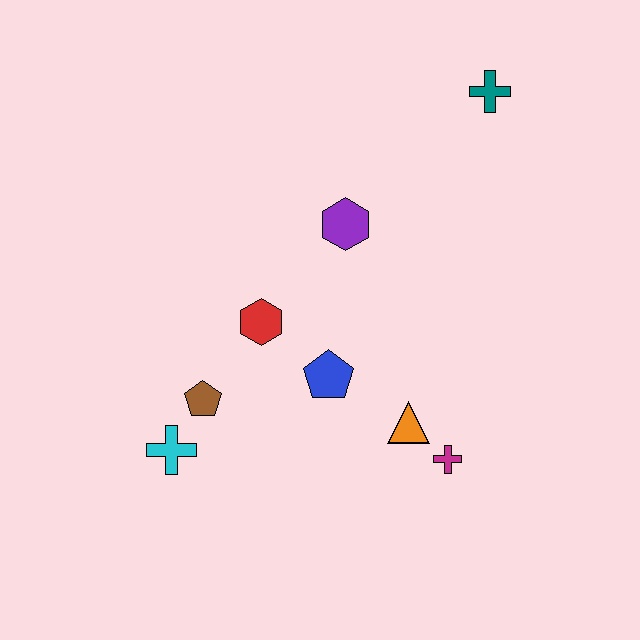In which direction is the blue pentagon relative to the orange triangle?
The blue pentagon is to the left of the orange triangle.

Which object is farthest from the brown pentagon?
The teal cross is farthest from the brown pentagon.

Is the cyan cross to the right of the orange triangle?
No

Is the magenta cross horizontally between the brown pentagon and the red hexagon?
No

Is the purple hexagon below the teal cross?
Yes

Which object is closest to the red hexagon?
The blue pentagon is closest to the red hexagon.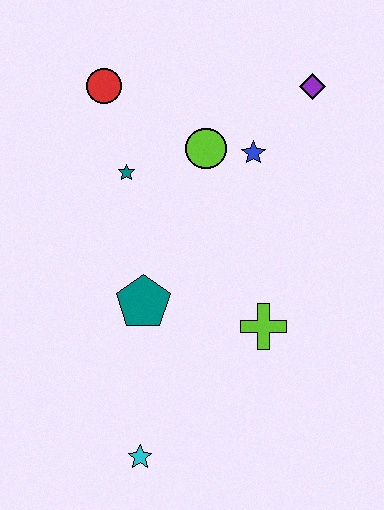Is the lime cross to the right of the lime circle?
Yes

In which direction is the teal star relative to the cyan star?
The teal star is above the cyan star.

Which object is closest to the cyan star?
The teal pentagon is closest to the cyan star.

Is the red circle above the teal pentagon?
Yes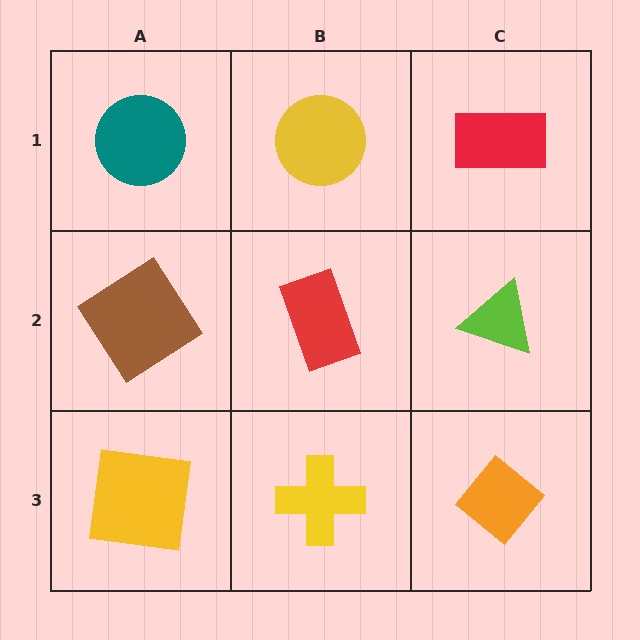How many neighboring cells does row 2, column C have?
3.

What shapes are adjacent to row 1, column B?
A red rectangle (row 2, column B), a teal circle (row 1, column A), a red rectangle (row 1, column C).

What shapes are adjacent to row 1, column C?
A lime triangle (row 2, column C), a yellow circle (row 1, column B).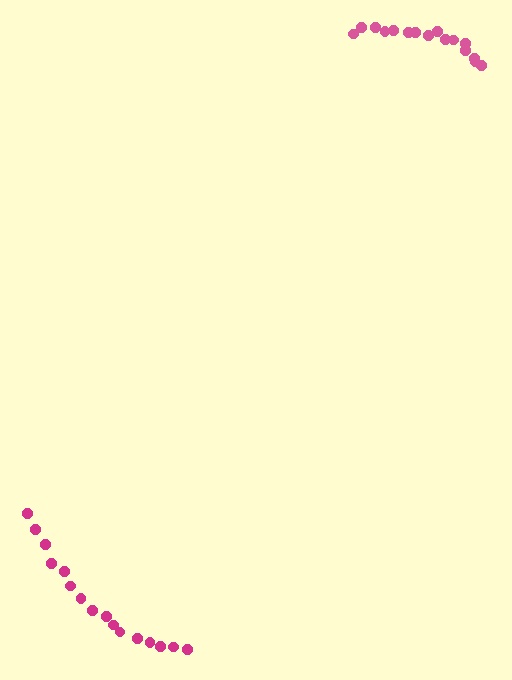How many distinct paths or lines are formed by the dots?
There are 2 distinct paths.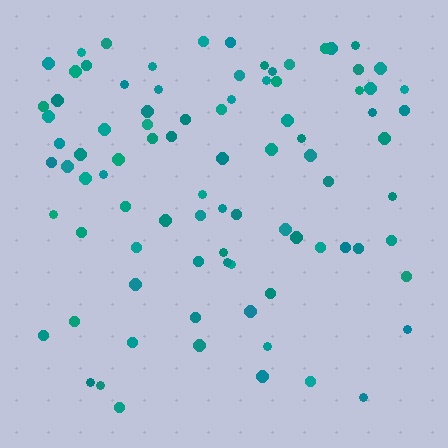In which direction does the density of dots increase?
From bottom to top, with the top side densest.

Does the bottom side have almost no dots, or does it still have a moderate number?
Still a moderate number, just noticeably fewer than the top.